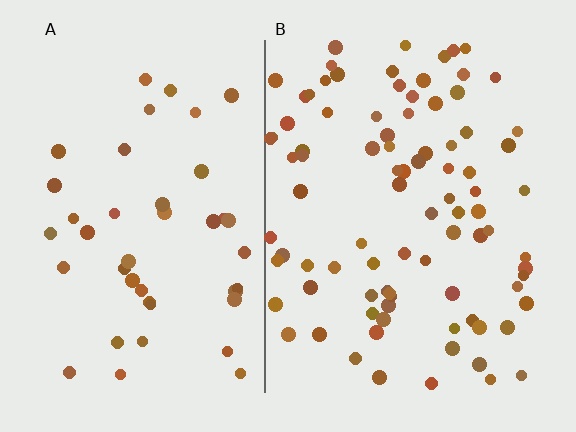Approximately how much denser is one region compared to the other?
Approximately 2.1× — region B over region A.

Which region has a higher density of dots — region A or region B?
B (the right).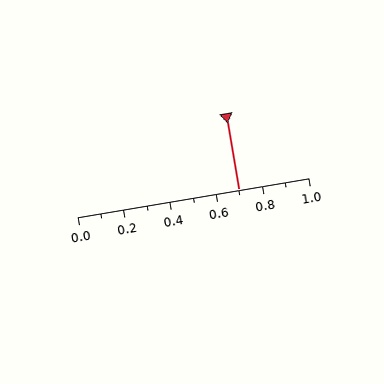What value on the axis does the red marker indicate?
The marker indicates approximately 0.7.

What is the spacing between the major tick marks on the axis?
The major ticks are spaced 0.2 apart.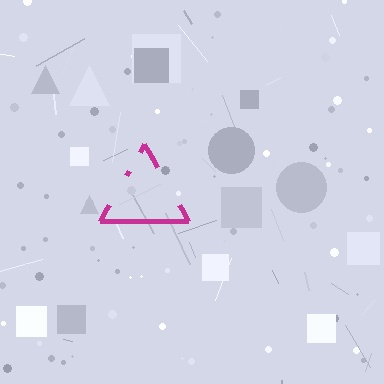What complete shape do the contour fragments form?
The contour fragments form a triangle.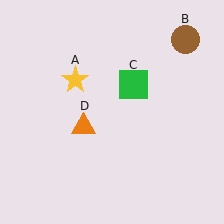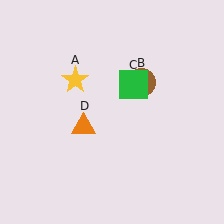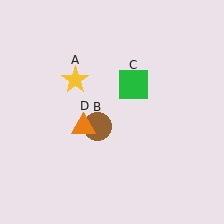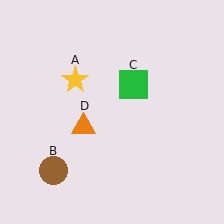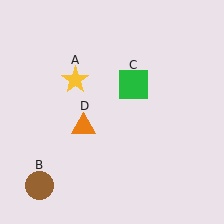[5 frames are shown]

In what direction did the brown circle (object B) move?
The brown circle (object B) moved down and to the left.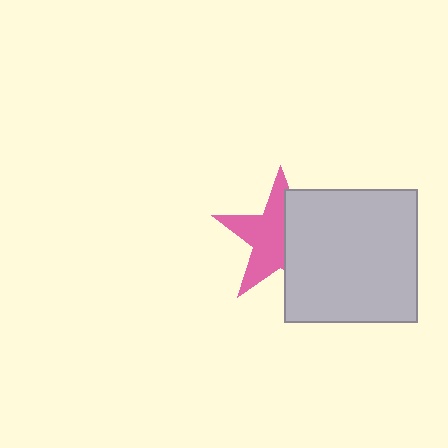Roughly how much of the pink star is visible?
About half of it is visible (roughly 55%).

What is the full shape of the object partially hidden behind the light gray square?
The partially hidden object is a pink star.